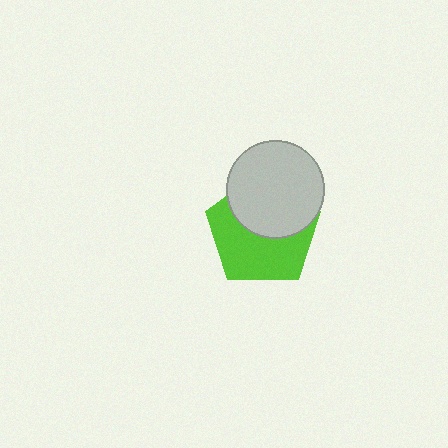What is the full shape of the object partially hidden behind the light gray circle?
The partially hidden object is a lime pentagon.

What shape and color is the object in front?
The object in front is a light gray circle.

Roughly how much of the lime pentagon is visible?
About half of it is visible (roughly 55%).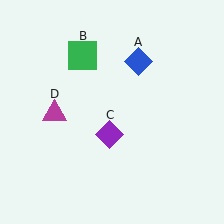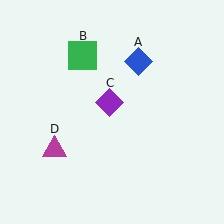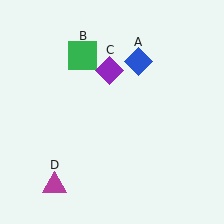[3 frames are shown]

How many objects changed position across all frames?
2 objects changed position: purple diamond (object C), magenta triangle (object D).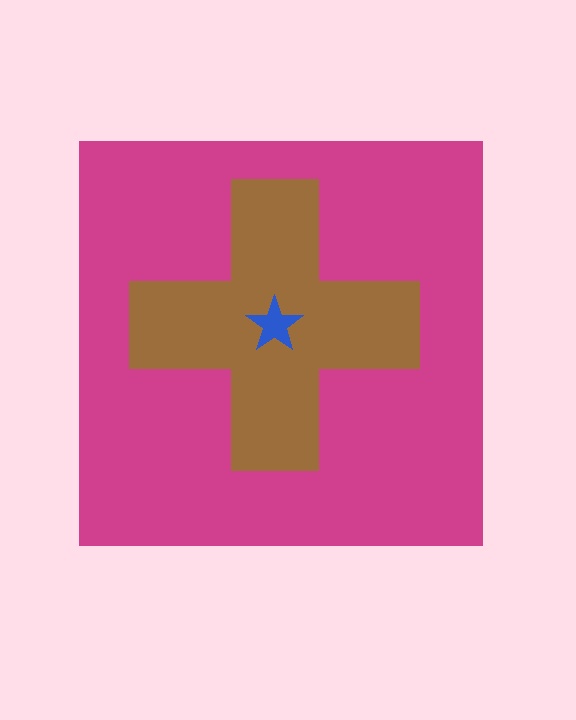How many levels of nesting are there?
3.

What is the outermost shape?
The magenta square.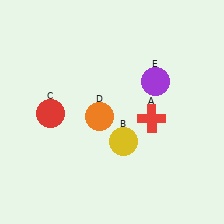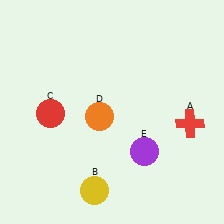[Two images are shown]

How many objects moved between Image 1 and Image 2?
3 objects moved between the two images.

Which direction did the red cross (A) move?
The red cross (A) moved right.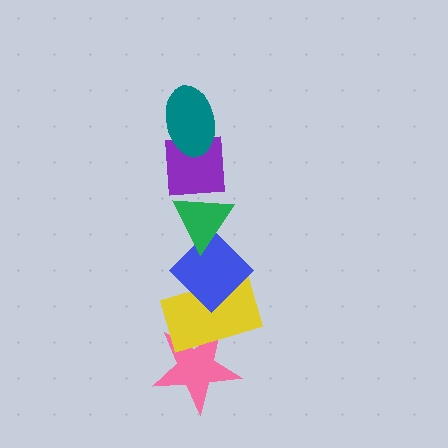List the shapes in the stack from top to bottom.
From top to bottom: the teal ellipse, the purple square, the green triangle, the blue diamond, the yellow rectangle, the pink star.